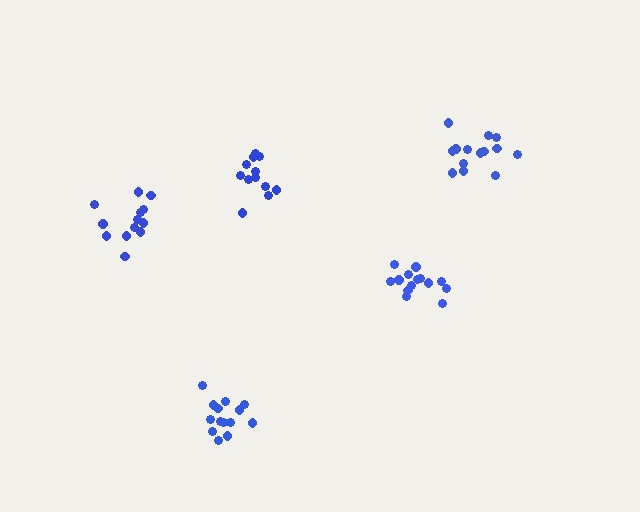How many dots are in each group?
Group 1: 12 dots, Group 2: 14 dots, Group 3: 14 dots, Group 4: 13 dots, Group 5: 14 dots (67 total).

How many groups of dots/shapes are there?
There are 5 groups.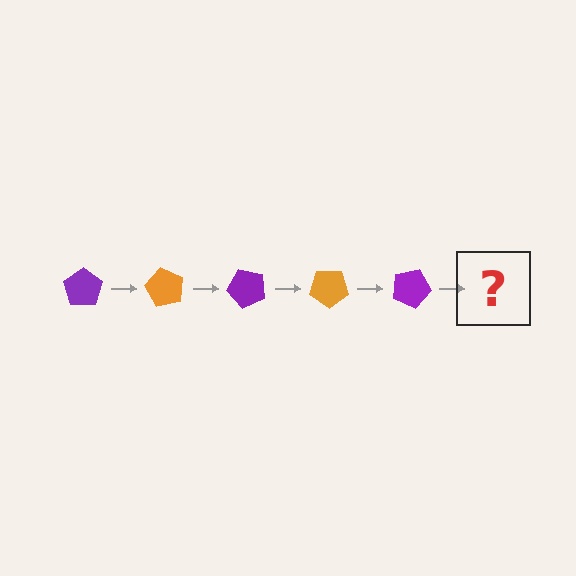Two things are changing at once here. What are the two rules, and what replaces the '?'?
The two rules are that it rotates 60 degrees each step and the color cycles through purple and orange. The '?' should be an orange pentagon, rotated 300 degrees from the start.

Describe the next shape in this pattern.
It should be an orange pentagon, rotated 300 degrees from the start.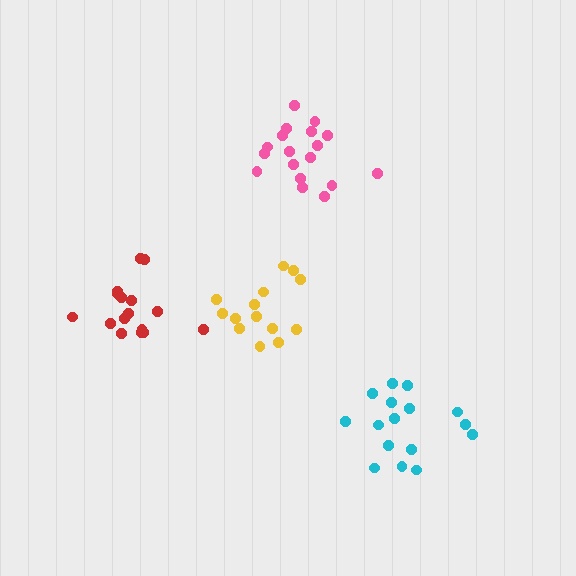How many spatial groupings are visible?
There are 4 spatial groupings.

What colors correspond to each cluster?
The clusters are colored: red, yellow, pink, cyan.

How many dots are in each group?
Group 1: 16 dots, Group 2: 14 dots, Group 3: 18 dots, Group 4: 16 dots (64 total).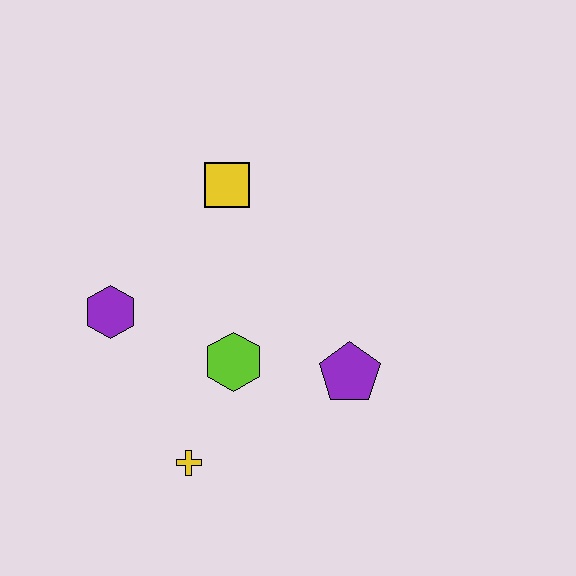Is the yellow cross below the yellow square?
Yes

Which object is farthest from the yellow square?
The yellow cross is farthest from the yellow square.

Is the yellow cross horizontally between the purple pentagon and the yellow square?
No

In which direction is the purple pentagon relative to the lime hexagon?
The purple pentagon is to the right of the lime hexagon.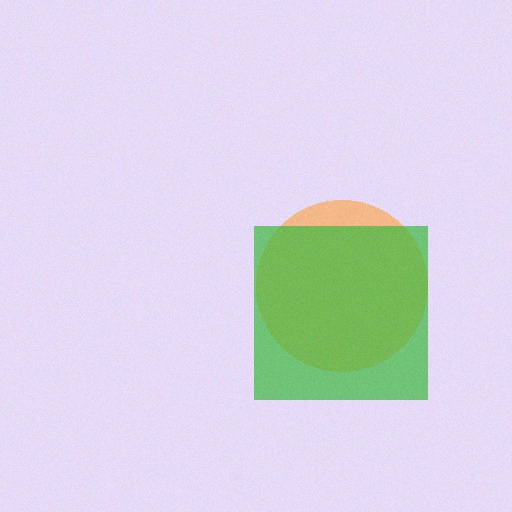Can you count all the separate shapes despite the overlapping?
Yes, there are 2 separate shapes.